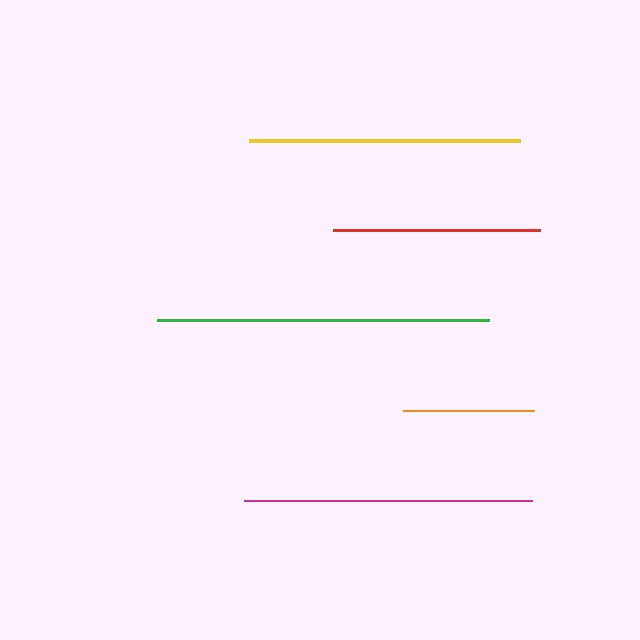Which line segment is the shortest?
The orange line is the shortest at approximately 132 pixels.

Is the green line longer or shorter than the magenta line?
The green line is longer than the magenta line.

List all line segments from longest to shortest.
From longest to shortest: green, magenta, yellow, red, orange.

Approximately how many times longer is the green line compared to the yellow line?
The green line is approximately 1.2 times the length of the yellow line.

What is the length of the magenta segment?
The magenta segment is approximately 288 pixels long.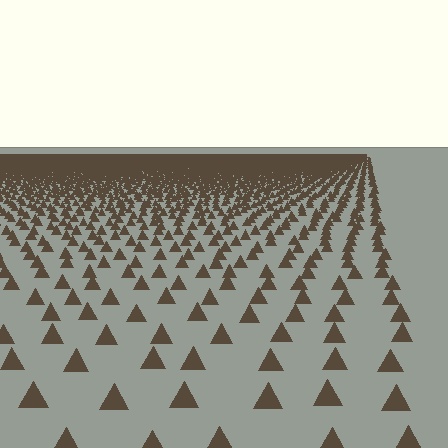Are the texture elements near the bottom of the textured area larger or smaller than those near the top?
Larger. Near the bottom, elements are closer to the viewer and appear at a bigger on-screen size.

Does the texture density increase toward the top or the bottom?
Density increases toward the top.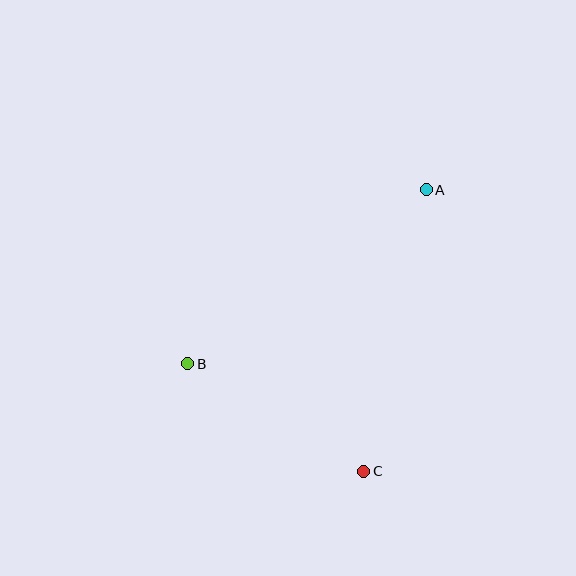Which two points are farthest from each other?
Points A and B are farthest from each other.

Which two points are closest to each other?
Points B and C are closest to each other.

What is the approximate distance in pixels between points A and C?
The distance between A and C is approximately 288 pixels.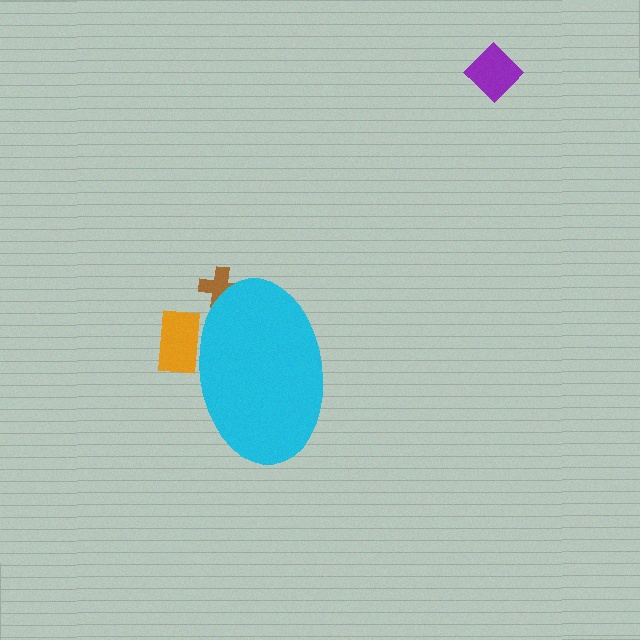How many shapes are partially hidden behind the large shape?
2 shapes are partially hidden.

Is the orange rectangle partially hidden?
Yes, the orange rectangle is partially hidden behind the cyan ellipse.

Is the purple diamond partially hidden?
No, the purple diamond is fully visible.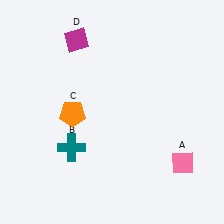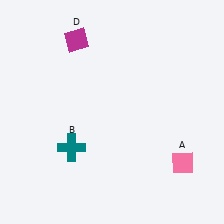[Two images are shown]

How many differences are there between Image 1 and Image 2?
There is 1 difference between the two images.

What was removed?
The orange pentagon (C) was removed in Image 2.